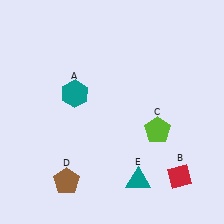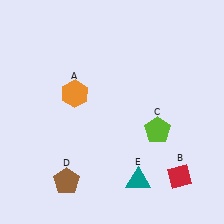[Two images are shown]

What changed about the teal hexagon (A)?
In Image 1, A is teal. In Image 2, it changed to orange.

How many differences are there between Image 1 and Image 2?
There is 1 difference between the two images.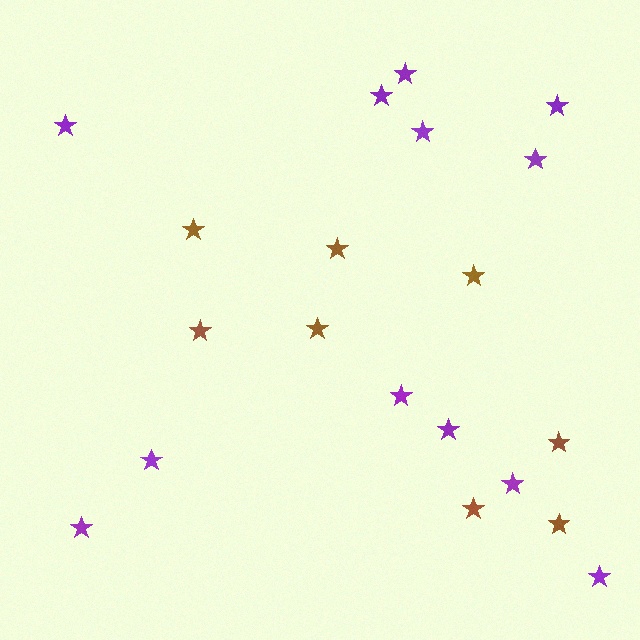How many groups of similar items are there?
There are 2 groups: one group of brown stars (8) and one group of purple stars (12).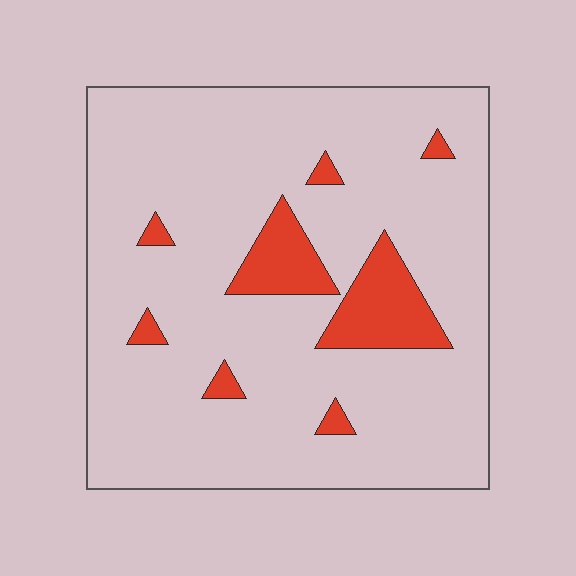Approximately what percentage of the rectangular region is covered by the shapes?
Approximately 10%.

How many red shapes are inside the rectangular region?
8.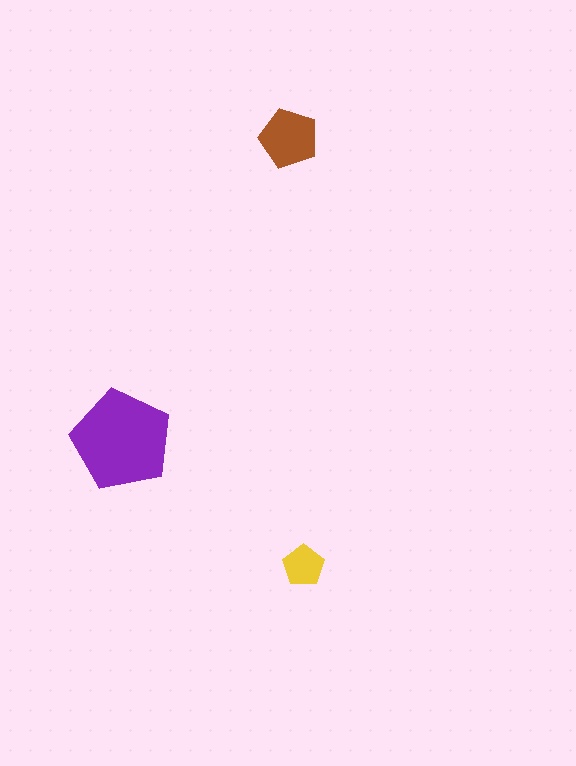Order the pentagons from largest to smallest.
the purple one, the brown one, the yellow one.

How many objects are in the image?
There are 3 objects in the image.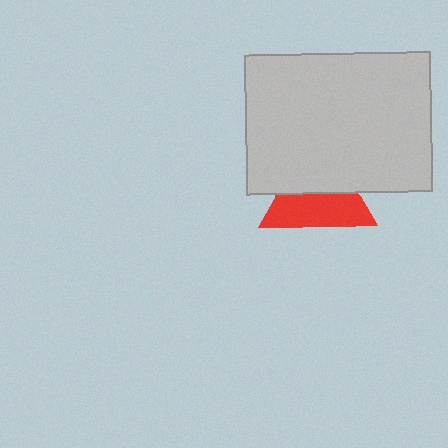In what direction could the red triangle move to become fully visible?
The red triangle could move down. That would shift it out from behind the light gray rectangle entirely.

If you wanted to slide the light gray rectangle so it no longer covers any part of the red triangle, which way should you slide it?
Slide it up — that is the most direct way to separate the two shapes.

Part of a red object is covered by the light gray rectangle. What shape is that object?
It is a triangle.